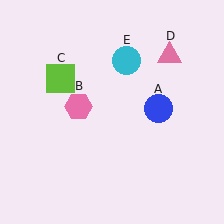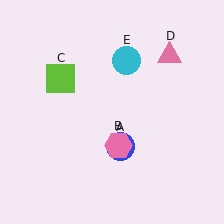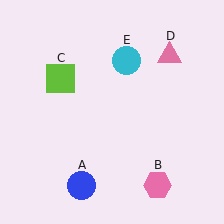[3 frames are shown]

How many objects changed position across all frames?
2 objects changed position: blue circle (object A), pink hexagon (object B).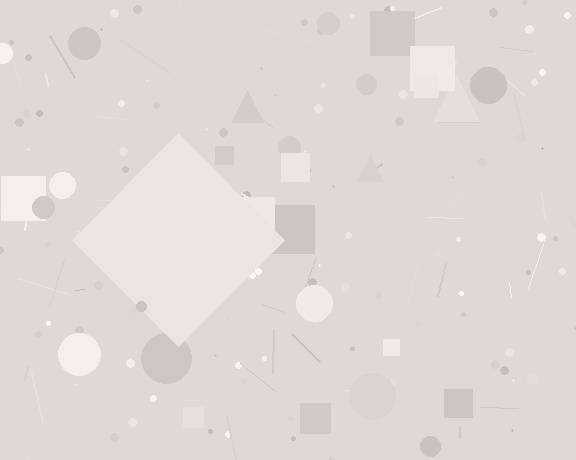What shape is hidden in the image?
A diamond is hidden in the image.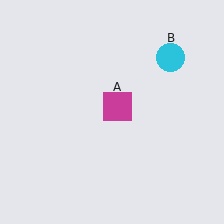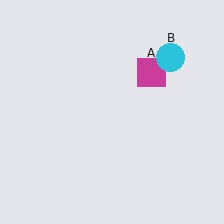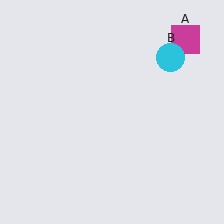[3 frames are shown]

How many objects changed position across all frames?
1 object changed position: magenta square (object A).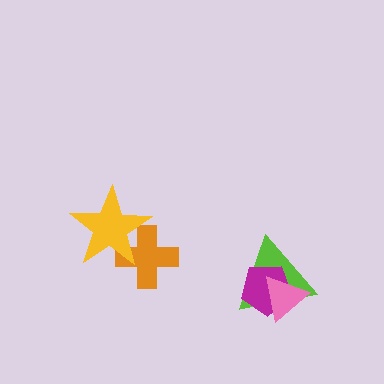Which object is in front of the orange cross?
The yellow star is in front of the orange cross.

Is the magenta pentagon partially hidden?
Yes, it is partially covered by another shape.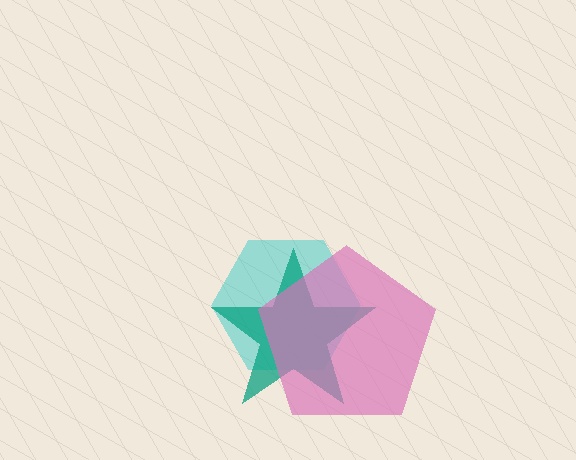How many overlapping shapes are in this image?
There are 3 overlapping shapes in the image.